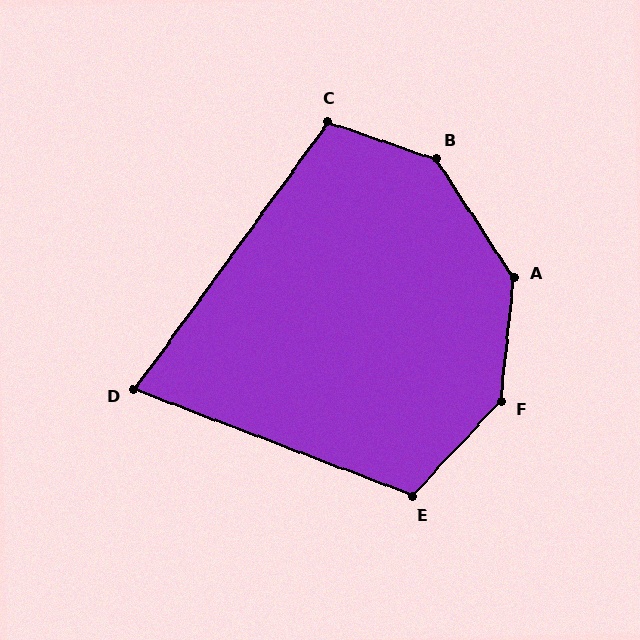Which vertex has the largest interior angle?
F, at approximately 143 degrees.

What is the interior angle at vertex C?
Approximately 107 degrees (obtuse).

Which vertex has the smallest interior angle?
D, at approximately 75 degrees.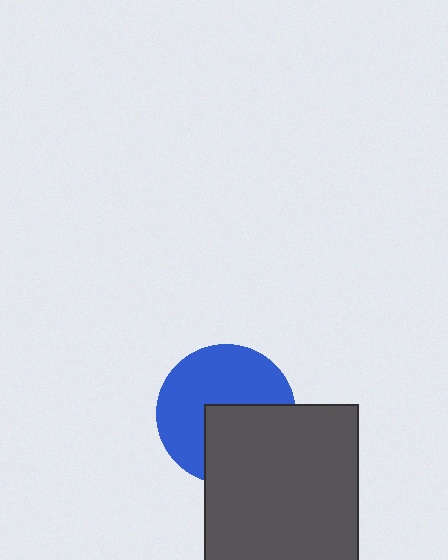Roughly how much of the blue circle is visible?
About half of it is visible (roughly 59%).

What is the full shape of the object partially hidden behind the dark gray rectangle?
The partially hidden object is a blue circle.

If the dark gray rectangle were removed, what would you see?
You would see the complete blue circle.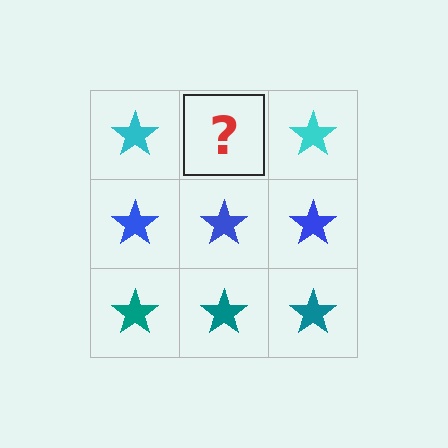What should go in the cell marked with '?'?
The missing cell should contain a cyan star.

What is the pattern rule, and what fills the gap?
The rule is that each row has a consistent color. The gap should be filled with a cyan star.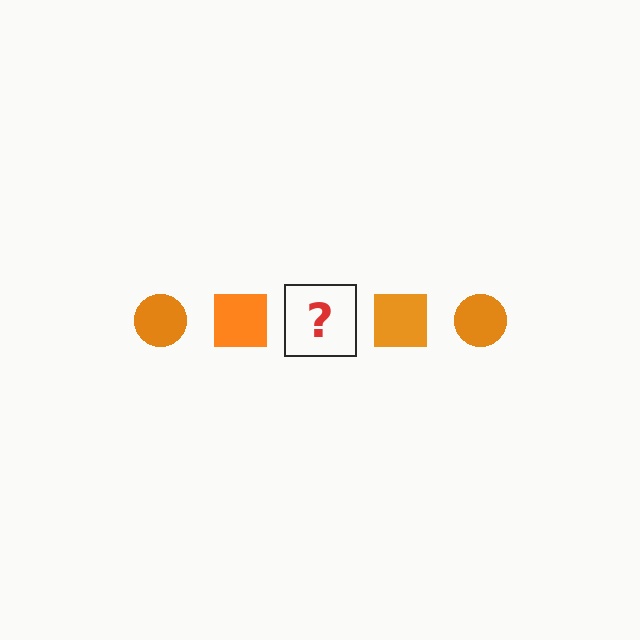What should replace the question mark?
The question mark should be replaced with an orange circle.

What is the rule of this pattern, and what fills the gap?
The rule is that the pattern cycles through circle, square shapes in orange. The gap should be filled with an orange circle.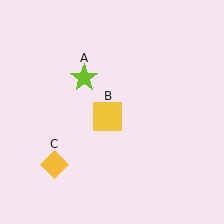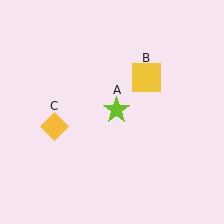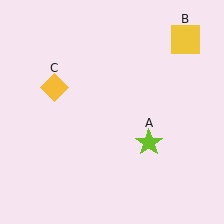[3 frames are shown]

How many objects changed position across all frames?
3 objects changed position: lime star (object A), yellow square (object B), yellow diamond (object C).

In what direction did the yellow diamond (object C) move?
The yellow diamond (object C) moved up.